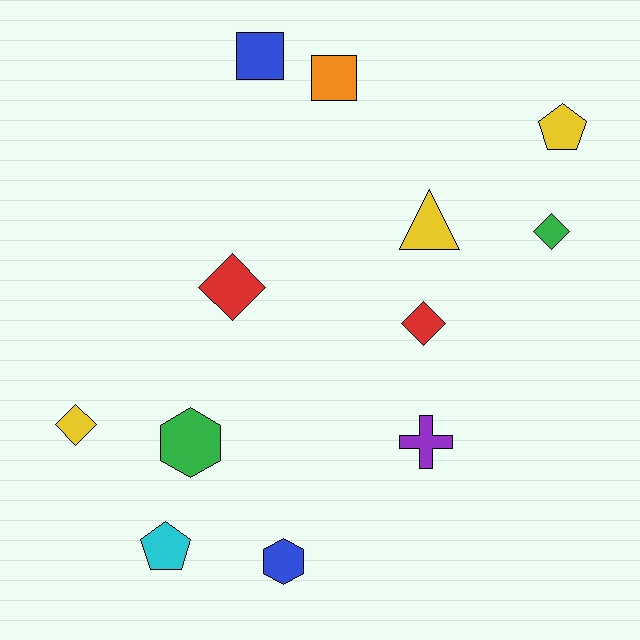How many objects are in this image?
There are 12 objects.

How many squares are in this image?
There are 2 squares.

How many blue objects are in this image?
There are 2 blue objects.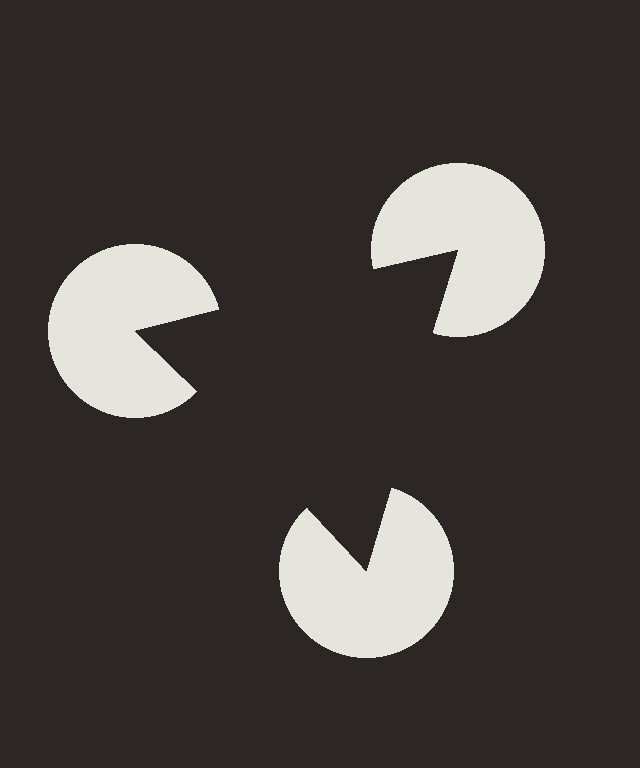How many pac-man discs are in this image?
There are 3 — one at each vertex of the illusory triangle.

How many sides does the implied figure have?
3 sides.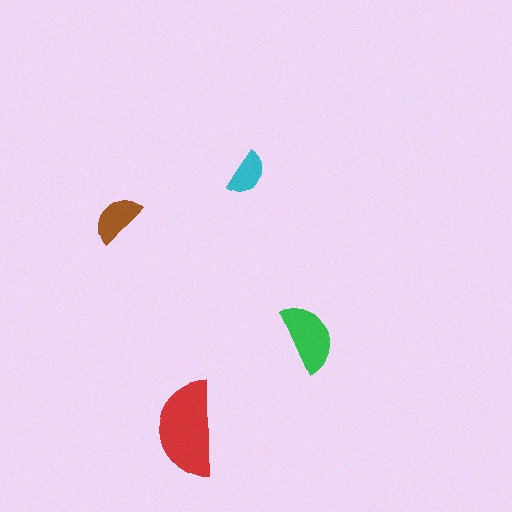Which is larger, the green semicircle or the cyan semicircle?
The green one.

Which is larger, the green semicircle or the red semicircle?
The red one.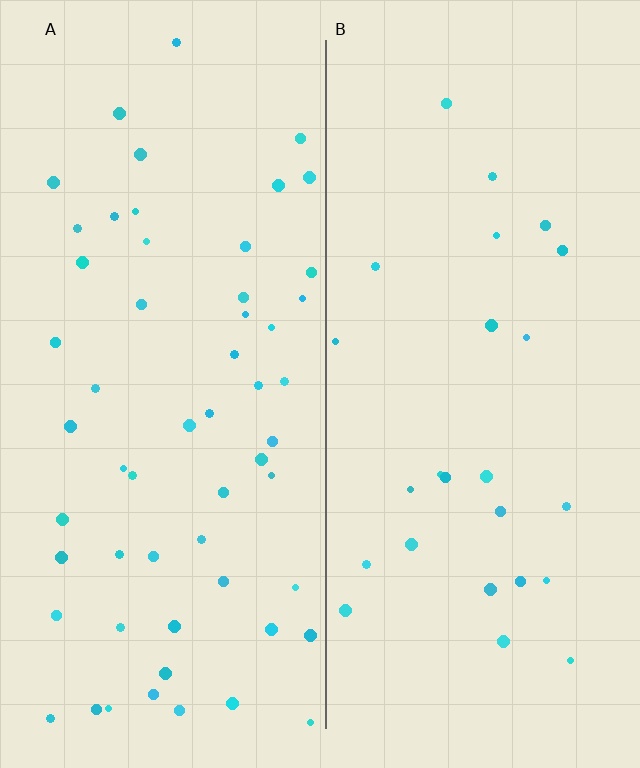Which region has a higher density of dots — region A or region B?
A (the left).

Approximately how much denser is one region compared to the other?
Approximately 2.2× — region A over region B.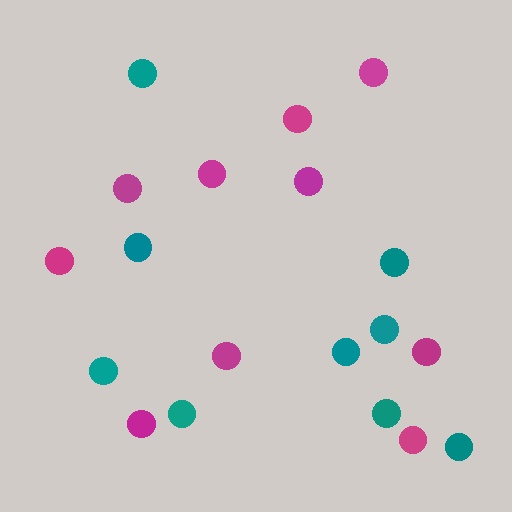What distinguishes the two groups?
There are 2 groups: one group of magenta circles (10) and one group of teal circles (9).